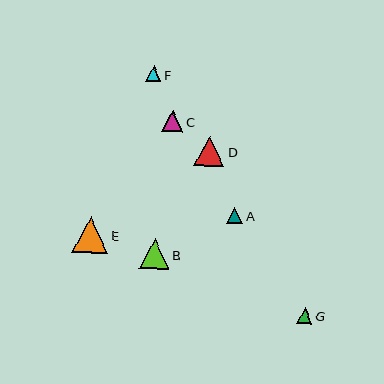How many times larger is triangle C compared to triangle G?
Triangle C is approximately 1.3 times the size of triangle G.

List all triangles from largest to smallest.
From largest to smallest: E, D, B, C, A, G, F.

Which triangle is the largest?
Triangle E is the largest with a size of approximately 35 pixels.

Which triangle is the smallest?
Triangle F is the smallest with a size of approximately 15 pixels.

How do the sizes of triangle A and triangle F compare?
Triangle A and triangle F are approximately the same size.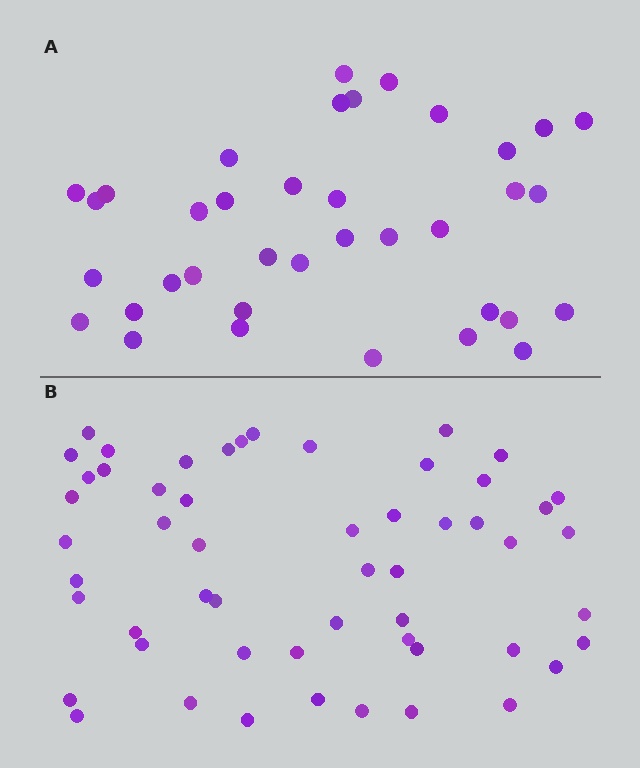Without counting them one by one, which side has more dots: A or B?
Region B (the bottom region) has more dots.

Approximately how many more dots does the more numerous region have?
Region B has approximately 15 more dots than region A.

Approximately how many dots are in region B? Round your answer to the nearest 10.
About 50 dots. (The exact count is 54, which rounds to 50.)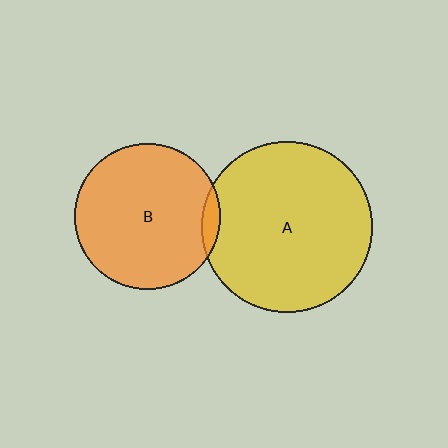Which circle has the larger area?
Circle A (yellow).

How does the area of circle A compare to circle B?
Approximately 1.4 times.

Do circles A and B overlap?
Yes.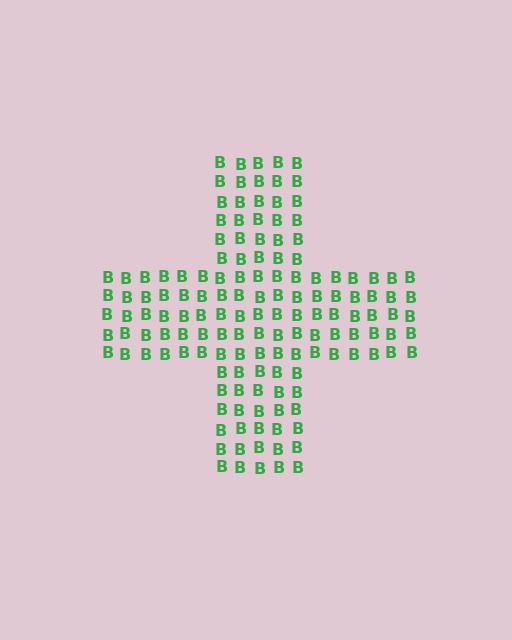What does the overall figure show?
The overall figure shows a cross.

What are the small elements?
The small elements are letter B's.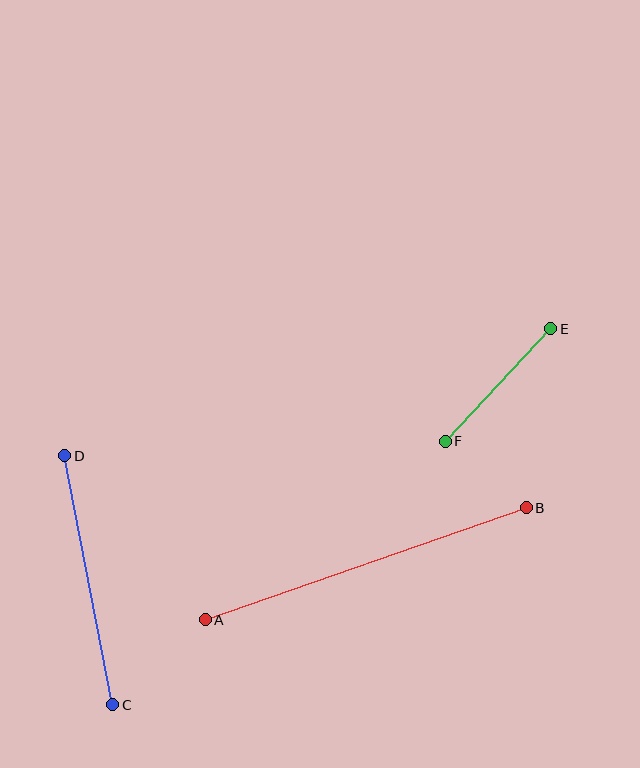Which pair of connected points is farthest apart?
Points A and B are farthest apart.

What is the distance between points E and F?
The distance is approximately 155 pixels.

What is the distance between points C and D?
The distance is approximately 254 pixels.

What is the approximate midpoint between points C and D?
The midpoint is at approximately (89, 580) pixels.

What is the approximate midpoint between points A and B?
The midpoint is at approximately (366, 564) pixels.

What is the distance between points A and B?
The distance is approximately 340 pixels.